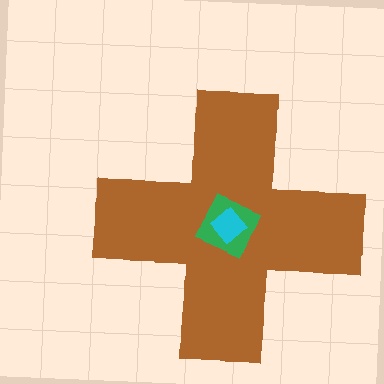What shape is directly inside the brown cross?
The green square.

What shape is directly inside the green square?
The cyan diamond.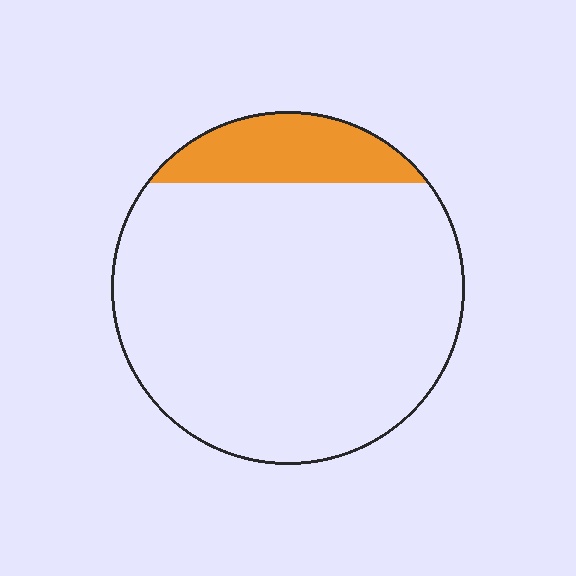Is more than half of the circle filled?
No.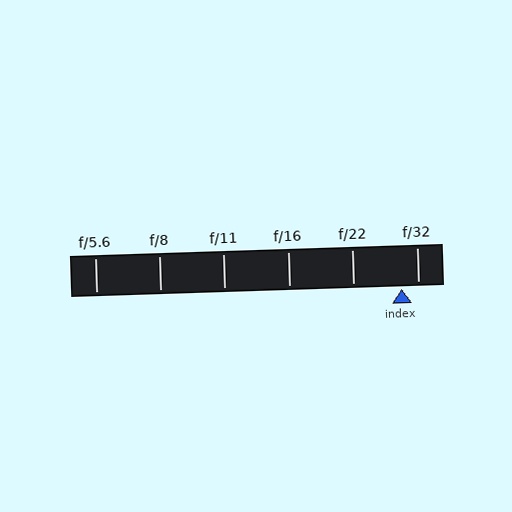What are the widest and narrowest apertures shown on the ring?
The widest aperture shown is f/5.6 and the narrowest is f/32.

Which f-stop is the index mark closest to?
The index mark is closest to f/32.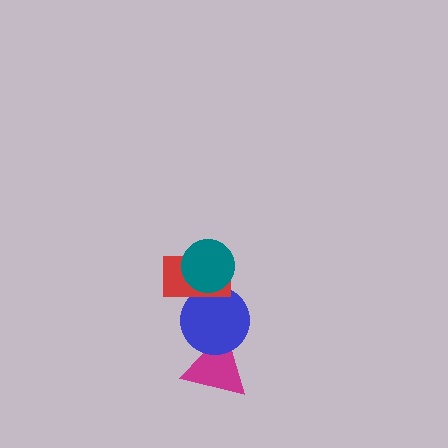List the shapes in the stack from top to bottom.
From top to bottom: the teal circle, the red rectangle, the blue circle, the magenta triangle.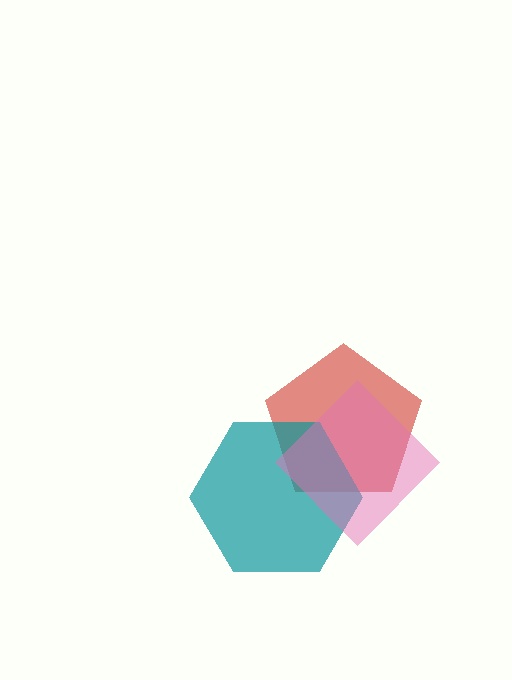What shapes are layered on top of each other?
The layered shapes are: a red pentagon, a teal hexagon, a pink diamond.